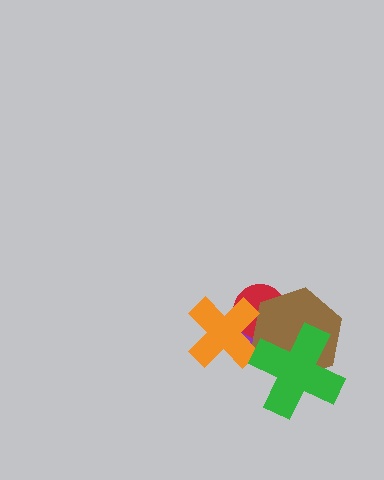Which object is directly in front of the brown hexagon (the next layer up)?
The orange cross is directly in front of the brown hexagon.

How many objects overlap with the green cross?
2 objects overlap with the green cross.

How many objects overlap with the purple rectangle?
4 objects overlap with the purple rectangle.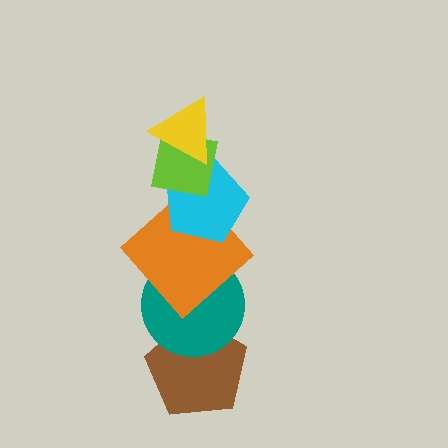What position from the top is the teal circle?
The teal circle is 5th from the top.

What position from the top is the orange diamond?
The orange diamond is 4th from the top.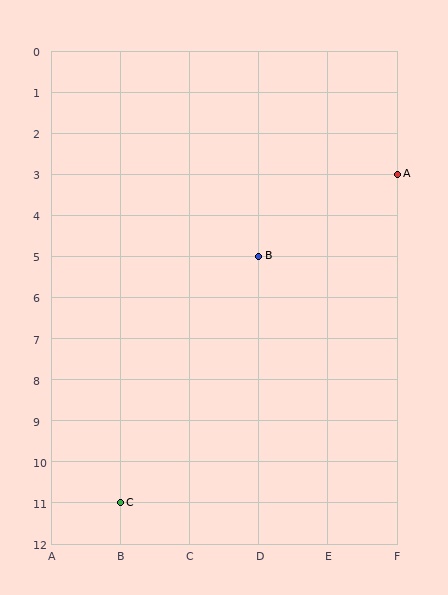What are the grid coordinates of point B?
Point B is at grid coordinates (D, 5).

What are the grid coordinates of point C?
Point C is at grid coordinates (B, 11).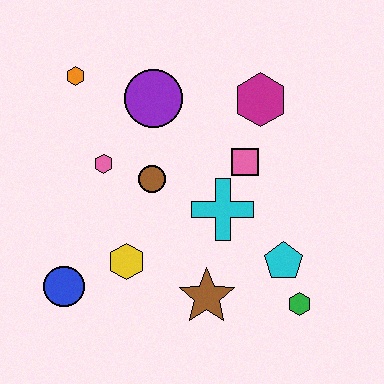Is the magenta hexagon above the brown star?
Yes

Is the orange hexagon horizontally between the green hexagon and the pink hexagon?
No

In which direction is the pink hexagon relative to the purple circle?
The pink hexagon is below the purple circle.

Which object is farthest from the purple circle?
The green hexagon is farthest from the purple circle.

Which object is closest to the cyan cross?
The pink square is closest to the cyan cross.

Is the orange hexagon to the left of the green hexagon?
Yes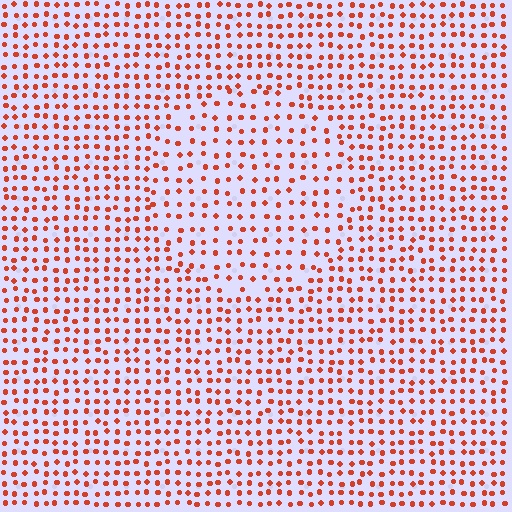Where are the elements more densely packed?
The elements are more densely packed outside the circle boundary.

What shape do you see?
I see a circle.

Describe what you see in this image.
The image contains small red elements arranged at two different densities. A circle-shaped region is visible where the elements are less densely packed than the surrounding area.